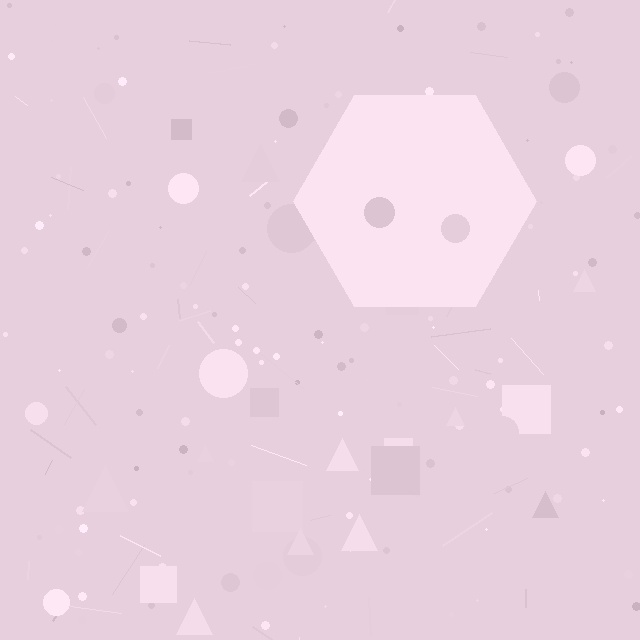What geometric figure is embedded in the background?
A hexagon is embedded in the background.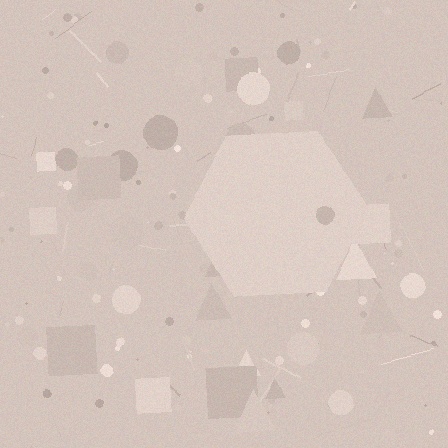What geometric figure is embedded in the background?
A hexagon is embedded in the background.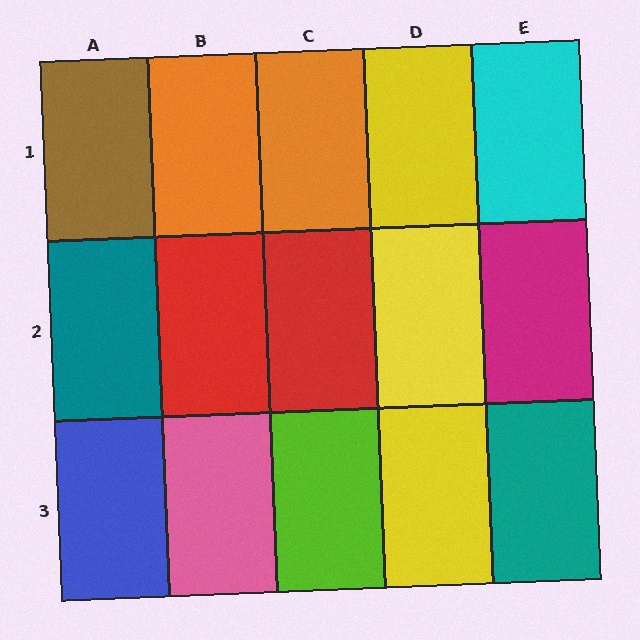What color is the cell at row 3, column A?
Blue.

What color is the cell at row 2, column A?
Teal.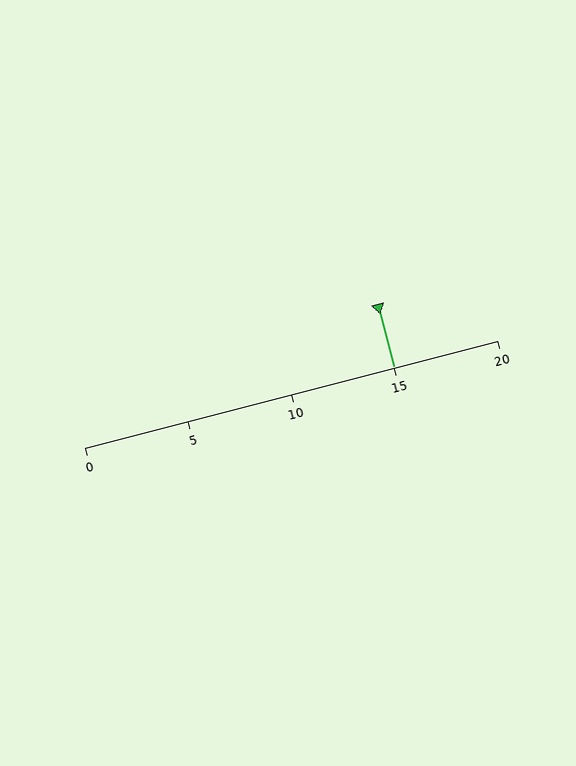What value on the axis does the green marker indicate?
The marker indicates approximately 15.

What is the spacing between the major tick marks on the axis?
The major ticks are spaced 5 apart.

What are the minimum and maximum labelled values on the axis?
The axis runs from 0 to 20.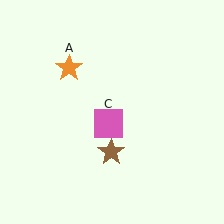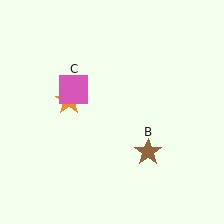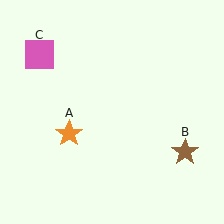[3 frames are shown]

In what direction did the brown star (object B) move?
The brown star (object B) moved right.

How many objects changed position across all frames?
3 objects changed position: orange star (object A), brown star (object B), pink square (object C).